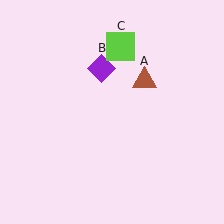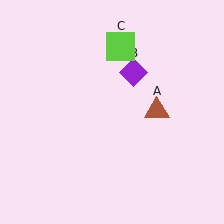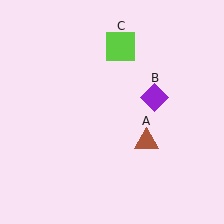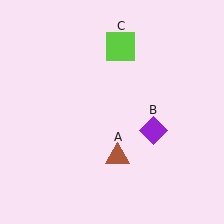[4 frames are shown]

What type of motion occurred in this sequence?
The brown triangle (object A), purple diamond (object B) rotated clockwise around the center of the scene.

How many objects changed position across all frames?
2 objects changed position: brown triangle (object A), purple diamond (object B).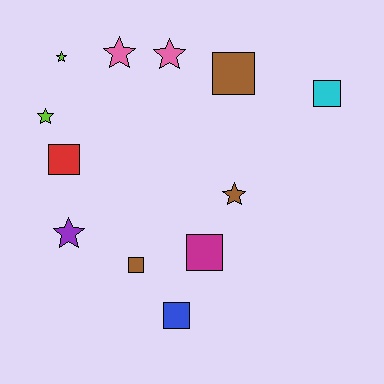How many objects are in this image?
There are 12 objects.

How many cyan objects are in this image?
There is 1 cyan object.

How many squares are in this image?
There are 6 squares.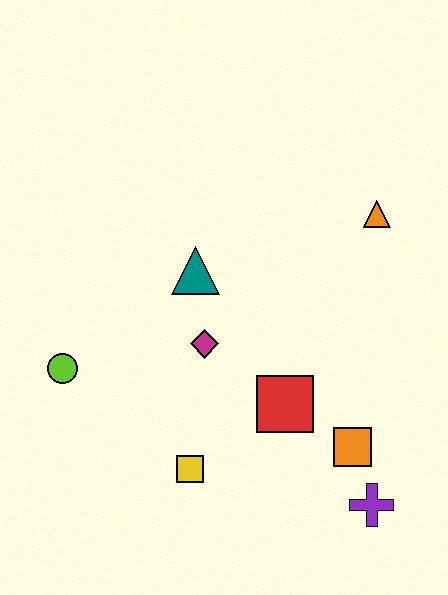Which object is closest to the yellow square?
The red square is closest to the yellow square.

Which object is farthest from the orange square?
The lime circle is farthest from the orange square.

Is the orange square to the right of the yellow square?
Yes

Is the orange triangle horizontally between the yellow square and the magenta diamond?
No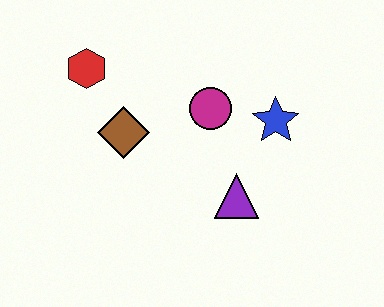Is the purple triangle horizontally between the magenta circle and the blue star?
Yes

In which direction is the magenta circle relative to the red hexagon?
The magenta circle is to the right of the red hexagon.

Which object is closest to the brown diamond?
The red hexagon is closest to the brown diamond.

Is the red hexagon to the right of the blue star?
No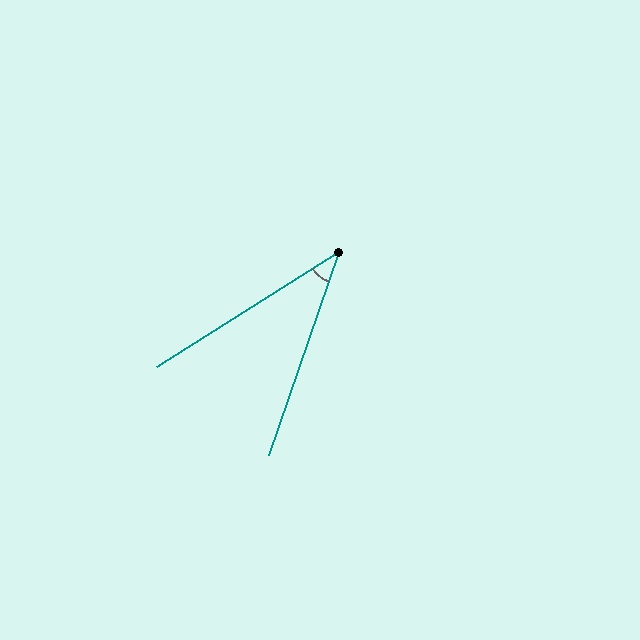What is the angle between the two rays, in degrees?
Approximately 39 degrees.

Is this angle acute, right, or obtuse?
It is acute.